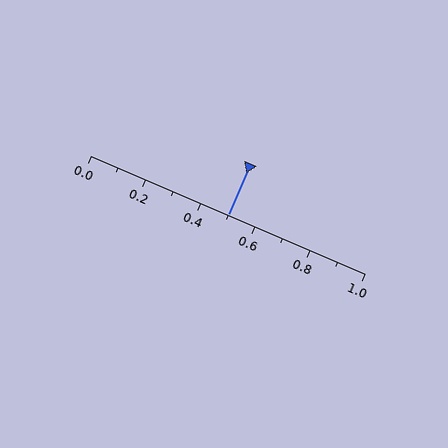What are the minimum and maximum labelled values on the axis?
The axis runs from 0.0 to 1.0.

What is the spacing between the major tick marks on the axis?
The major ticks are spaced 0.2 apart.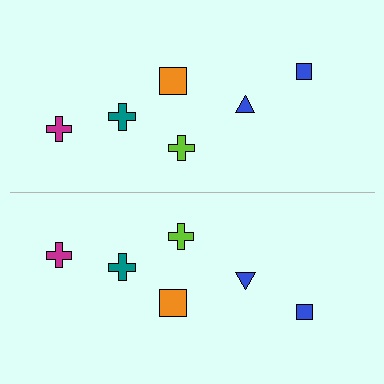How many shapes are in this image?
There are 12 shapes in this image.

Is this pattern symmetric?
Yes, this pattern has bilateral (reflection) symmetry.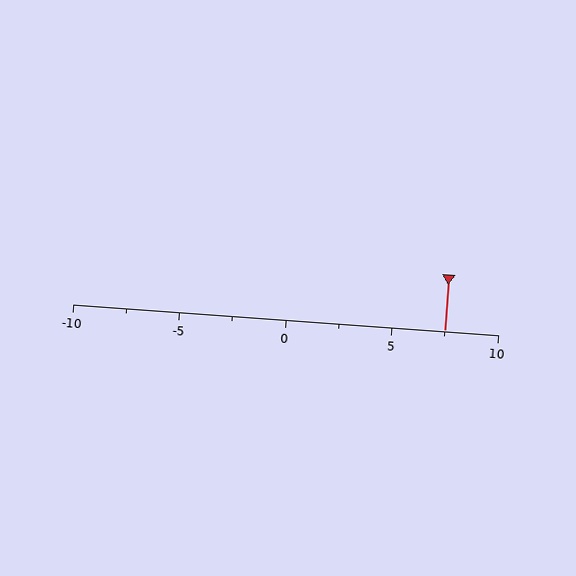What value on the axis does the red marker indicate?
The marker indicates approximately 7.5.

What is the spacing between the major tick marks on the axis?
The major ticks are spaced 5 apart.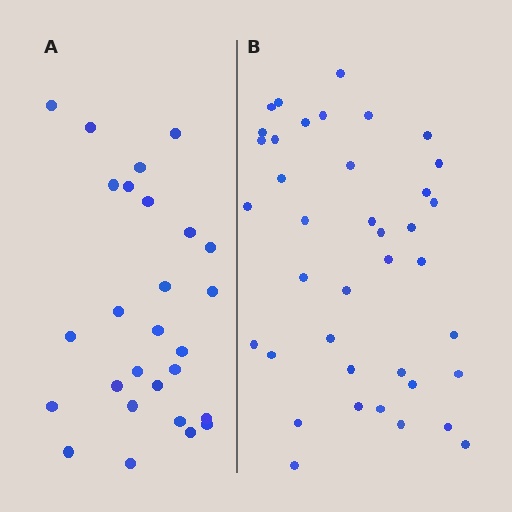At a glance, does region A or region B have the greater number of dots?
Region B (the right region) has more dots.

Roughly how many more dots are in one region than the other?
Region B has roughly 12 or so more dots than region A.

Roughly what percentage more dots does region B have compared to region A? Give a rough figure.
About 45% more.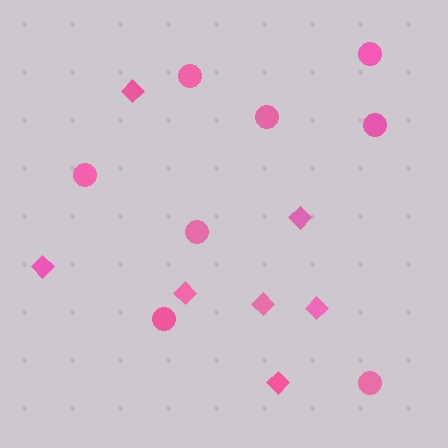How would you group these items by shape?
There are 2 groups: one group of diamonds (7) and one group of circles (8).